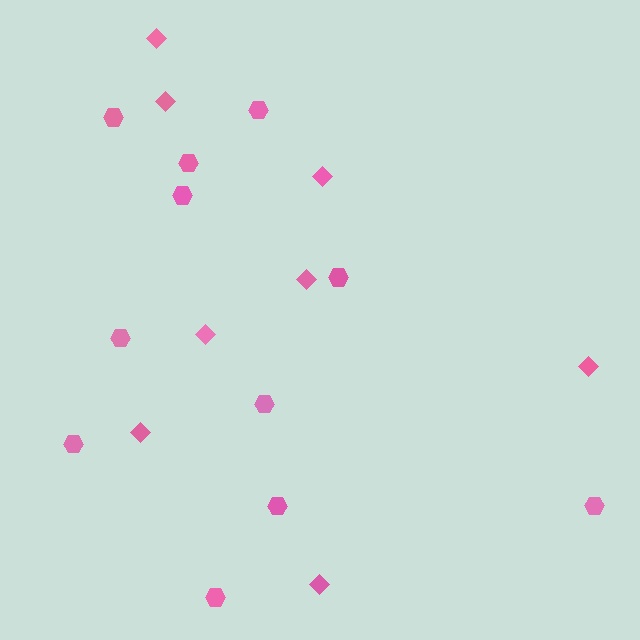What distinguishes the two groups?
There are 2 groups: one group of hexagons (11) and one group of diamonds (8).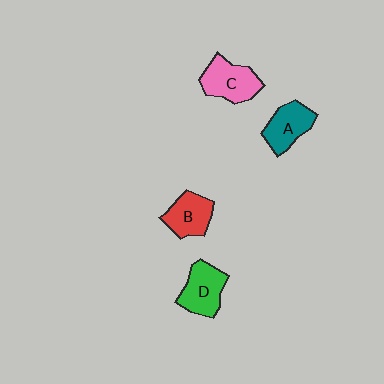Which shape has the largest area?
Shape C (pink).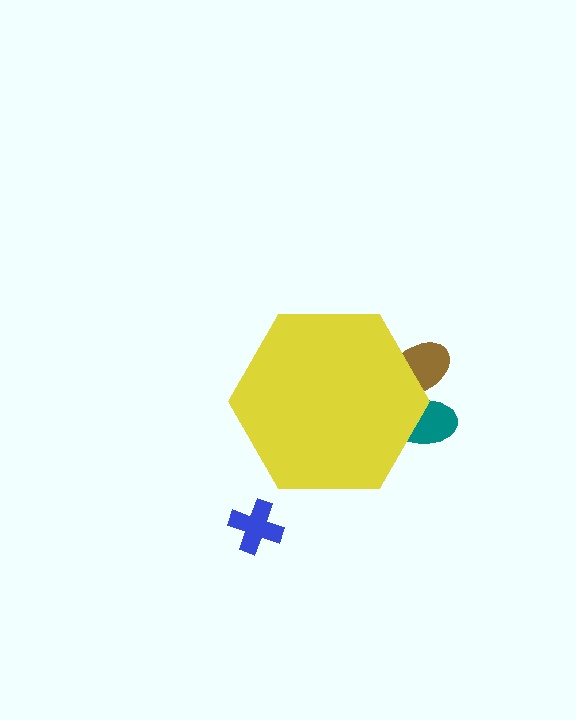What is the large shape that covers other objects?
A yellow hexagon.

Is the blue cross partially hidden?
No, the blue cross is fully visible.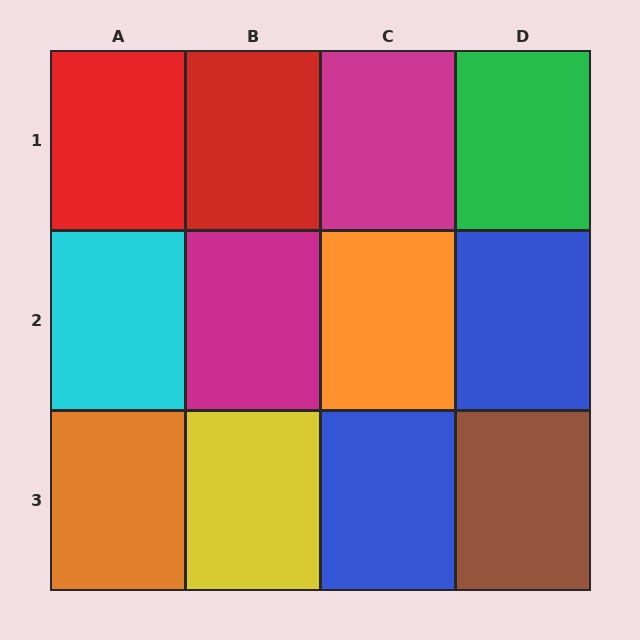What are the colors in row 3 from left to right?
Orange, yellow, blue, brown.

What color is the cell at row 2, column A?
Cyan.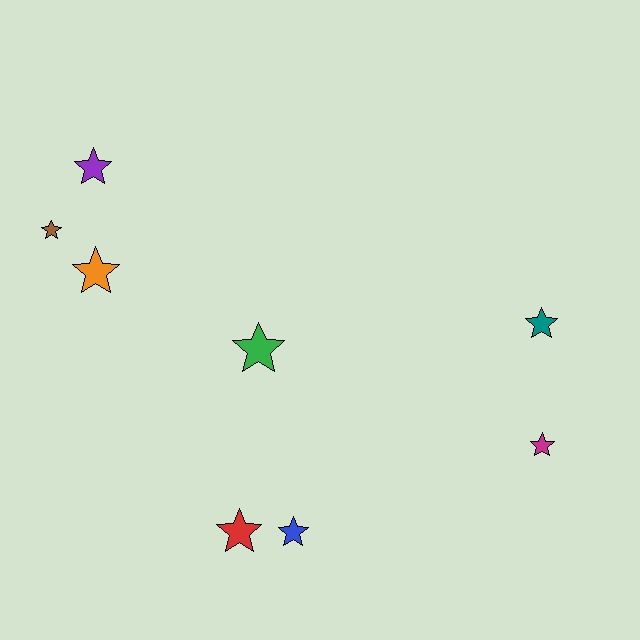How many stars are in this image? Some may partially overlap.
There are 8 stars.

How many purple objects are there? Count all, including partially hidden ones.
There is 1 purple object.